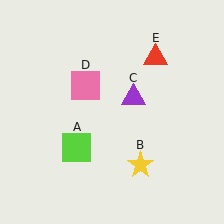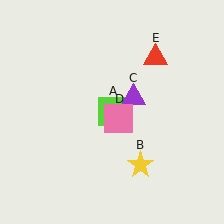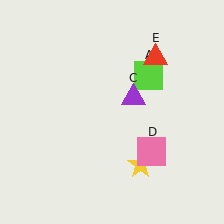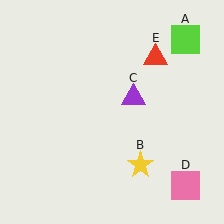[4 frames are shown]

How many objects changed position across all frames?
2 objects changed position: lime square (object A), pink square (object D).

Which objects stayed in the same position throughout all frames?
Yellow star (object B) and purple triangle (object C) and red triangle (object E) remained stationary.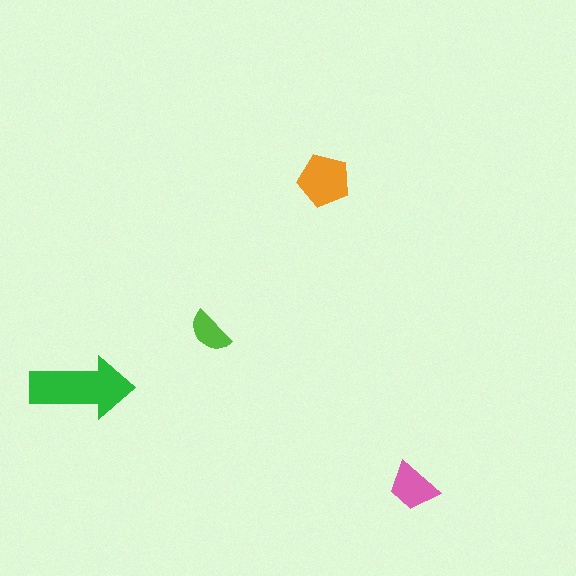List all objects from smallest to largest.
The lime semicircle, the pink trapezoid, the orange pentagon, the green arrow.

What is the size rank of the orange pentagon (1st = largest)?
2nd.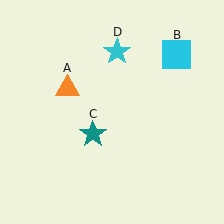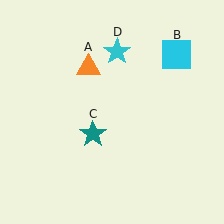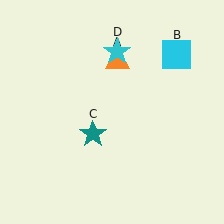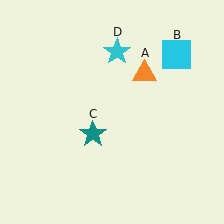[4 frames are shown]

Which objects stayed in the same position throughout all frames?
Cyan square (object B) and teal star (object C) and cyan star (object D) remained stationary.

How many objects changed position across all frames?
1 object changed position: orange triangle (object A).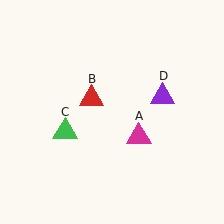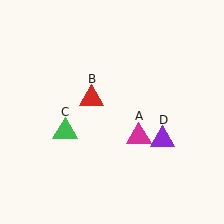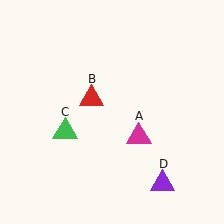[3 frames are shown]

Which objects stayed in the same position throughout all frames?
Magenta triangle (object A) and red triangle (object B) and green triangle (object C) remained stationary.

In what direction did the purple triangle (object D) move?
The purple triangle (object D) moved down.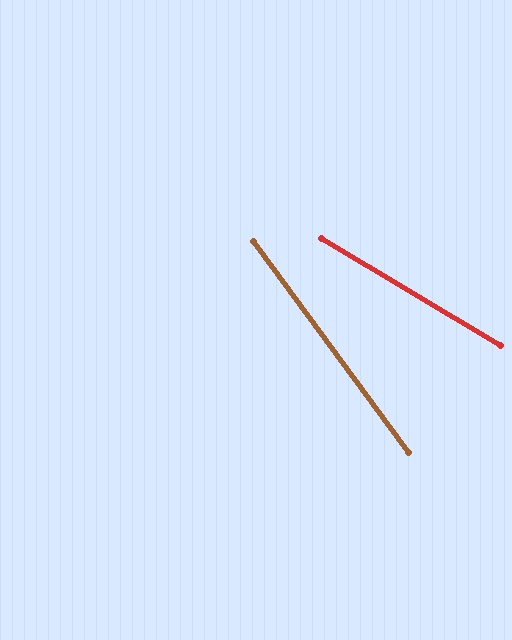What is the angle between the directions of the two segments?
Approximately 23 degrees.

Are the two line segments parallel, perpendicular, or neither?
Neither parallel nor perpendicular — they differ by about 23°.